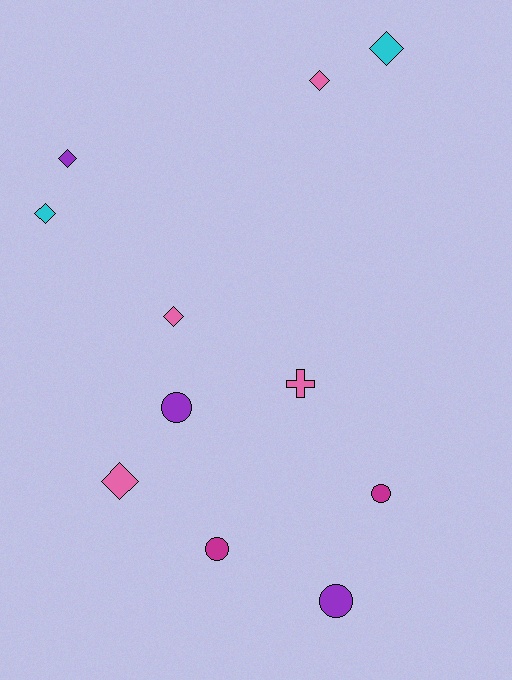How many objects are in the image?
There are 11 objects.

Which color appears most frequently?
Pink, with 4 objects.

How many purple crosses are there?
There are no purple crosses.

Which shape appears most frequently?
Diamond, with 6 objects.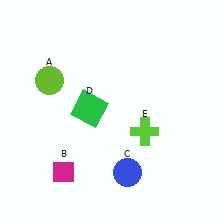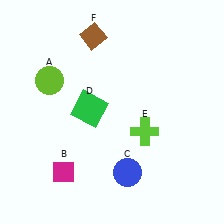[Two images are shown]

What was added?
A brown diamond (F) was added in Image 2.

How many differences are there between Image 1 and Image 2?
There is 1 difference between the two images.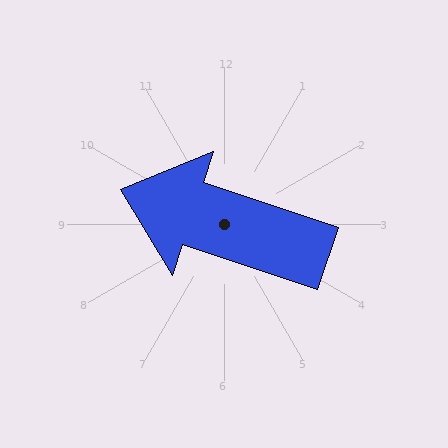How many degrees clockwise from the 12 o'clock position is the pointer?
Approximately 288 degrees.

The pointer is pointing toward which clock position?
Roughly 10 o'clock.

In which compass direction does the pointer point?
West.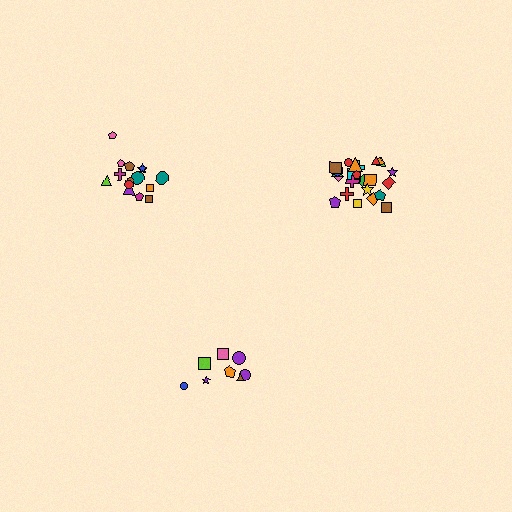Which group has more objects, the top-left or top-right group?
The top-right group.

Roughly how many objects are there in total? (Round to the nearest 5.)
Roughly 50 objects in total.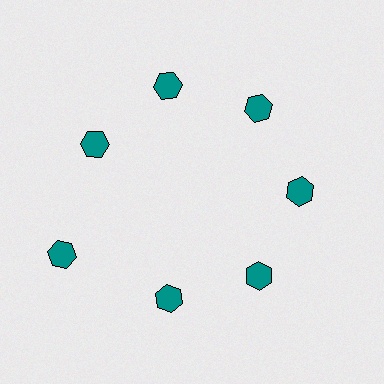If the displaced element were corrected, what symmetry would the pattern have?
It would have 7-fold rotational symmetry — the pattern would map onto itself every 51 degrees.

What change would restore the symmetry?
The symmetry would be restored by moving it inward, back onto the ring so that all 7 hexagons sit at equal angles and equal distance from the center.